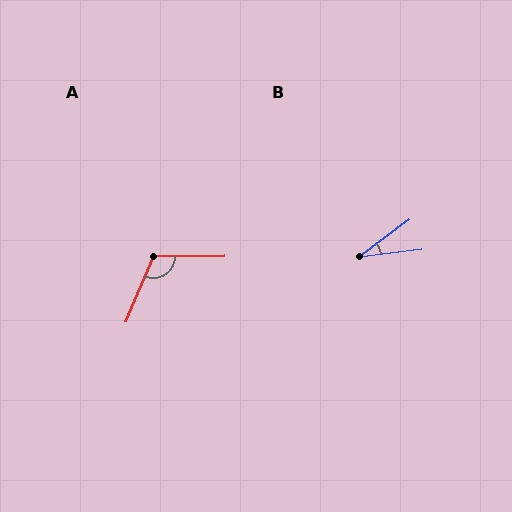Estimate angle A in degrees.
Approximately 113 degrees.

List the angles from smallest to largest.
B (30°), A (113°).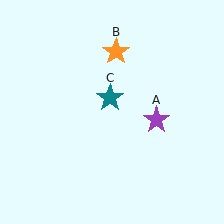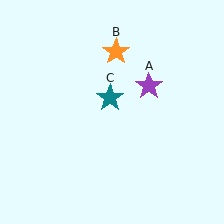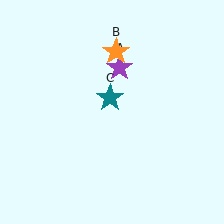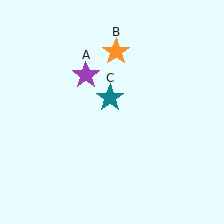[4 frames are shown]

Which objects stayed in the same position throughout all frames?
Orange star (object B) and teal star (object C) remained stationary.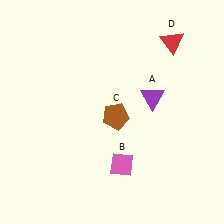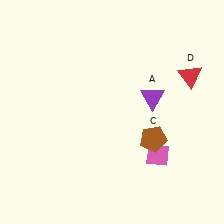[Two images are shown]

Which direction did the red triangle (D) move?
The red triangle (D) moved down.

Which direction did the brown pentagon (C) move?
The brown pentagon (C) moved right.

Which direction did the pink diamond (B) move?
The pink diamond (B) moved right.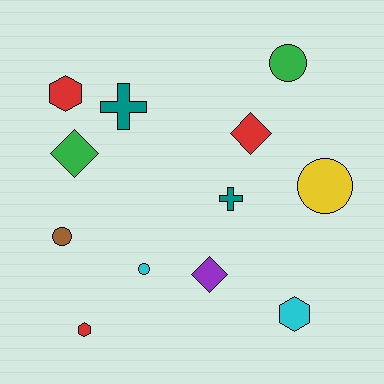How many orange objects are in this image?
There are no orange objects.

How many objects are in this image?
There are 12 objects.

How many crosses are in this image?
There are 2 crosses.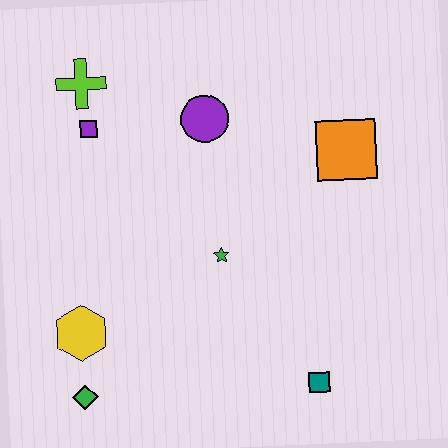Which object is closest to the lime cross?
The purple square is closest to the lime cross.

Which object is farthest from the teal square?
The lime cross is farthest from the teal square.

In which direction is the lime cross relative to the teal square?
The lime cross is above the teal square.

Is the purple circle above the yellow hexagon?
Yes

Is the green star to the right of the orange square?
No